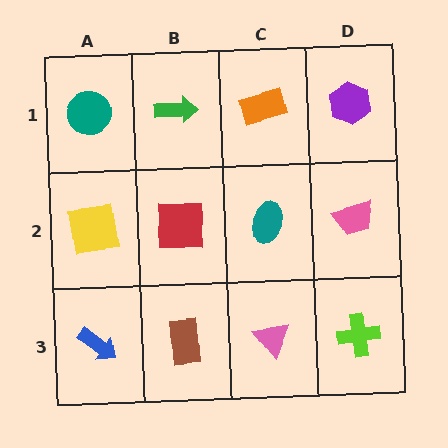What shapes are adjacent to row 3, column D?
A pink trapezoid (row 2, column D), a pink triangle (row 3, column C).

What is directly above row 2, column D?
A purple hexagon.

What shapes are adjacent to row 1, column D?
A pink trapezoid (row 2, column D), an orange rectangle (row 1, column C).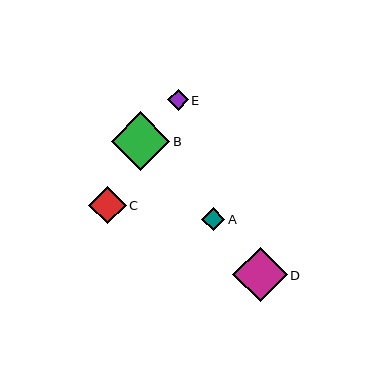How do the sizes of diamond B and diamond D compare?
Diamond B and diamond D are approximately the same size.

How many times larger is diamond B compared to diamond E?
Diamond B is approximately 2.8 times the size of diamond E.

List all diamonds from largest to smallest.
From largest to smallest: B, D, C, A, E.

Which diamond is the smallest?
Diamond E is the smallest with a size of approximately 21 pixels.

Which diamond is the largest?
Diamond B is the largest with a size of approximately 59 pixels.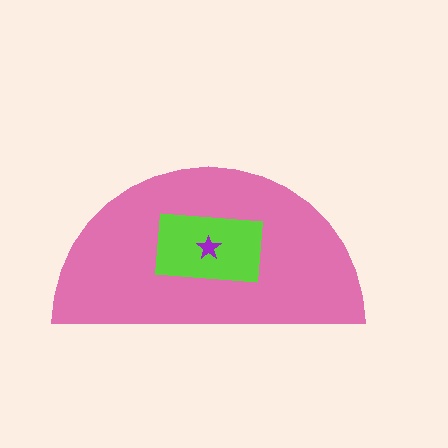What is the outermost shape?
The pink semicircle.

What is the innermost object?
The purple star.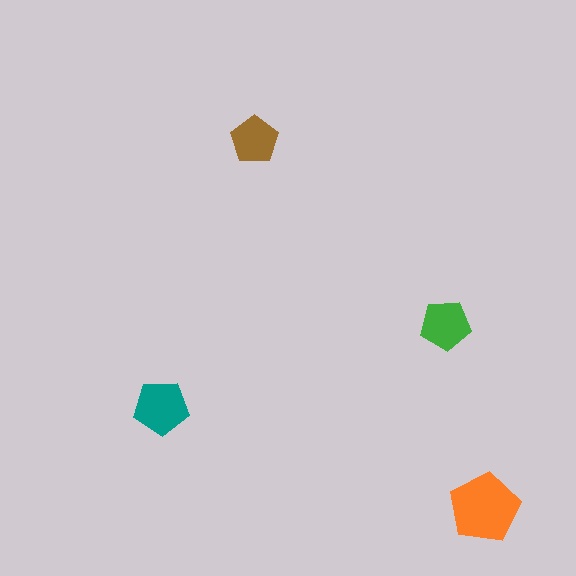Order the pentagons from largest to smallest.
the orange one, the teal one, the green one, the brown one.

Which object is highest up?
The brown pentagon is topmost.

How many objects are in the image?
There are 4 objects in the image.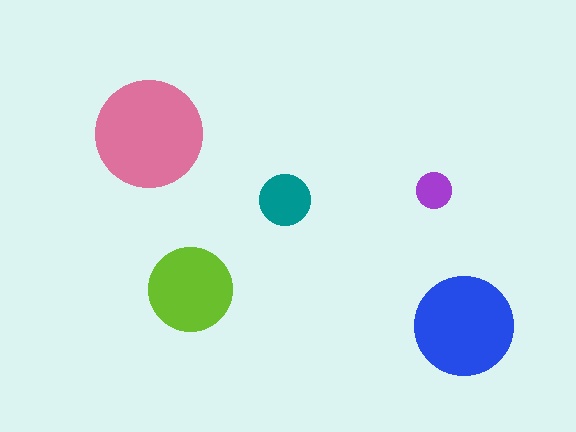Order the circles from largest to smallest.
the pink one, the blue one, the lime one, the teal one, the purple one.